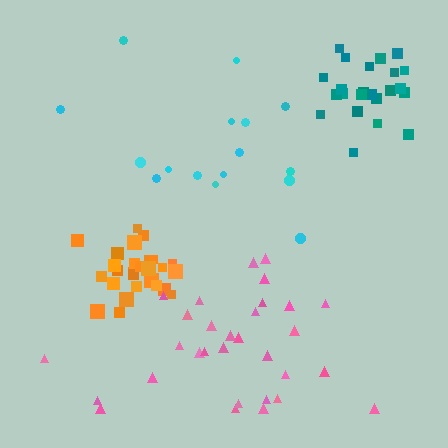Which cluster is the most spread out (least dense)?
Cyan.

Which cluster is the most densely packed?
Orange.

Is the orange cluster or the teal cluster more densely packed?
Orange.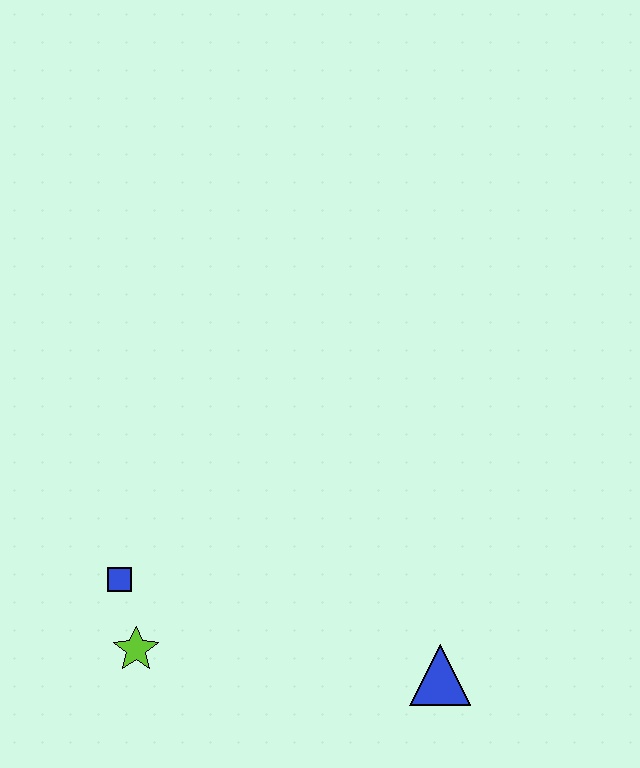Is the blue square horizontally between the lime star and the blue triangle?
No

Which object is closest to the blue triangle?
The lime star is closest to the blue triangle.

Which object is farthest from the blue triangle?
The blue square is farthest from the blue triangle.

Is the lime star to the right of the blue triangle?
No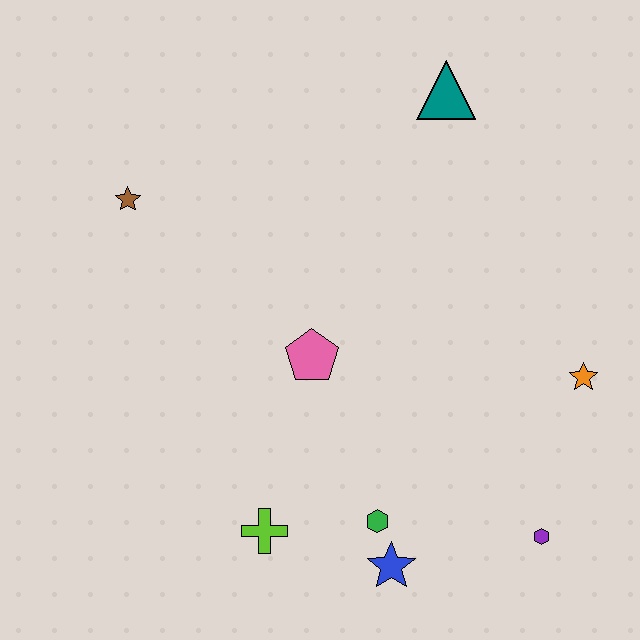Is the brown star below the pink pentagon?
No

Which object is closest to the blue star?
The green hexagon is closest to the blue star.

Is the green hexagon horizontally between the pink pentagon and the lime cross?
No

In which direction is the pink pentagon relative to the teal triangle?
The pink pentagon is below the teal triangle.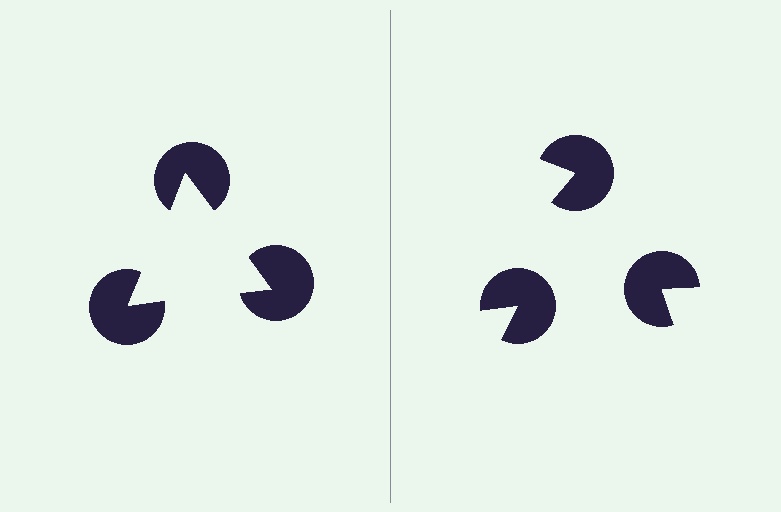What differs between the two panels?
The pac-man discs are positioned identically on both sides; only the wedge orientations differ. On the left they align to a triangle; on the right they are misaligned.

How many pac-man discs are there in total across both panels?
6 — 3 on each side.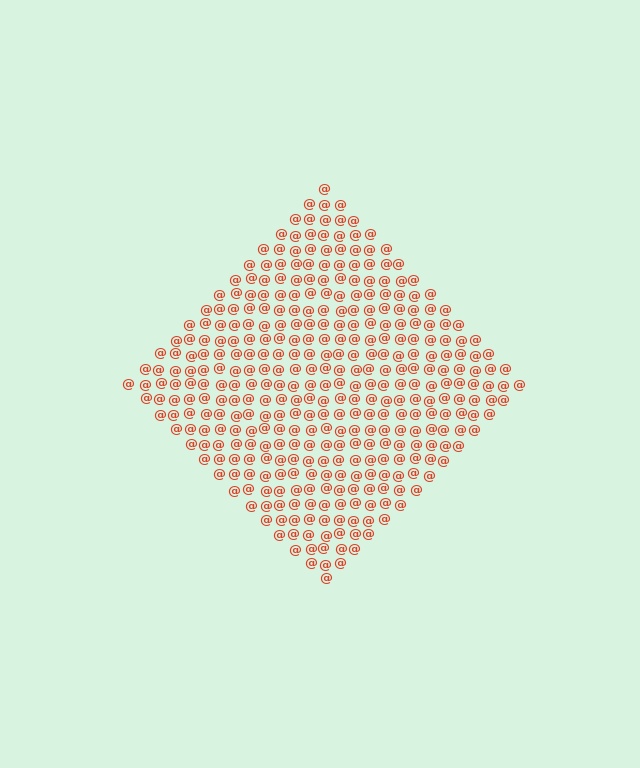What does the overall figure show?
The overall figure shows a diamond.